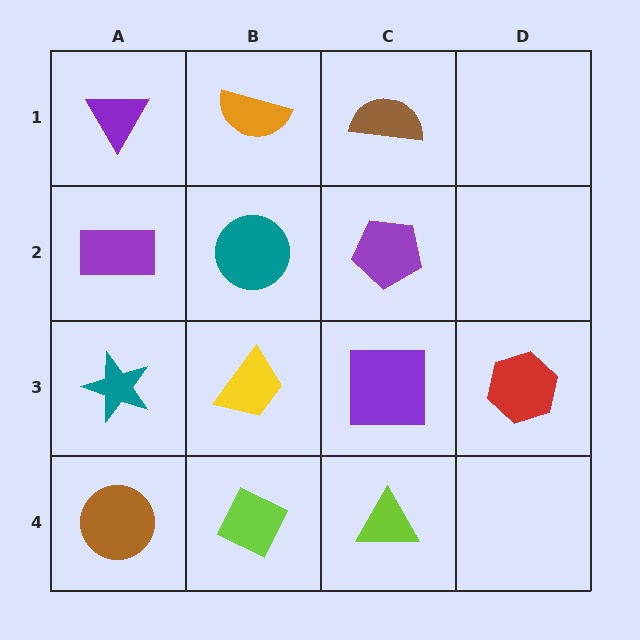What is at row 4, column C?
A lime triangle.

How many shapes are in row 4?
3 shapes.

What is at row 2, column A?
A purple rectangle.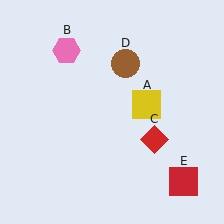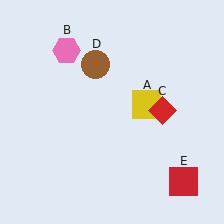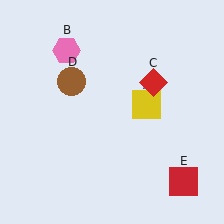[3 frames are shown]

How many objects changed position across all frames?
2 objects changed position: red diamond (object C), brown circle (object D).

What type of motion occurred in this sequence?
The red diamond (object C), brown circle (object D) rotated counterclockwise around the center of the scene.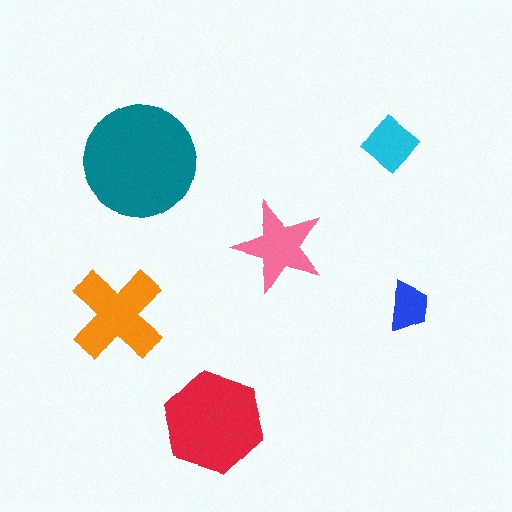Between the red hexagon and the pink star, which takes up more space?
The red hexagon.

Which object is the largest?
The teal circle.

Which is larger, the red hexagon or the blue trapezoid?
The red hexagon.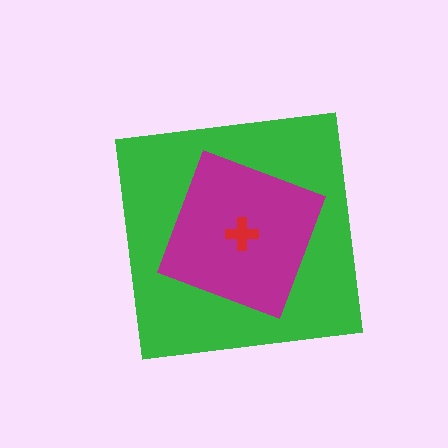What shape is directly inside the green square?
The magenta square.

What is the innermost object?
The red cross.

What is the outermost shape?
The green square.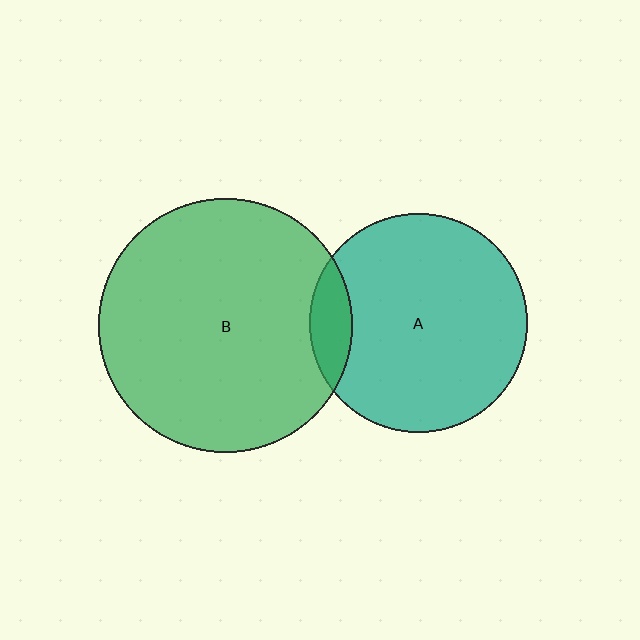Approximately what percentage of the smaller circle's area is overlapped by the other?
Approximately 10%.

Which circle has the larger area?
Circle B (green).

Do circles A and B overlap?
Yes.